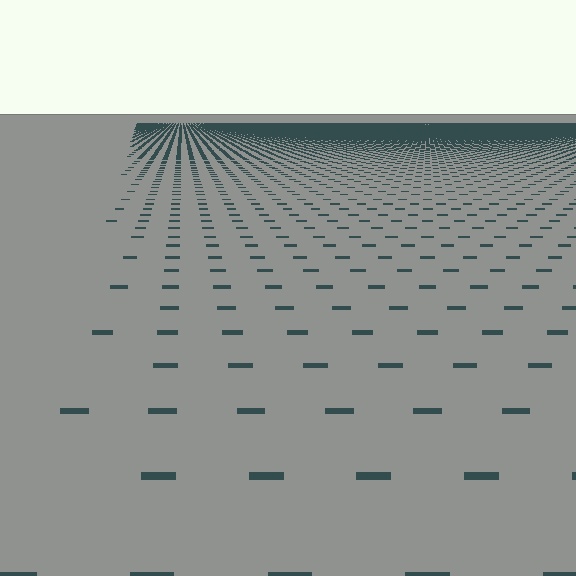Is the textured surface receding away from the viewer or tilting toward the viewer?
The surface is receding away from the viewer. Texture elements get smaller and denser toward the top.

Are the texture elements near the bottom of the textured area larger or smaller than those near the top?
Larger. Near the bottom, elements are closer to the viewer and appear at a bigger on-screen size.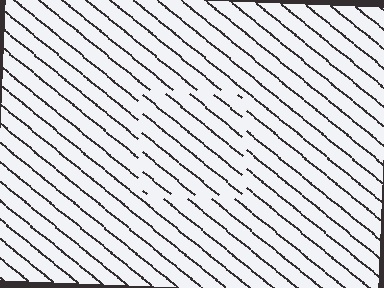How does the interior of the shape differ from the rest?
The interior of the shape contains the same grating, shifted by half a period — the contour is defined by the phase discontinuity where line-ends from the inner and outer gratings abut.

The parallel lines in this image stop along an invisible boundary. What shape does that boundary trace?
An illusory square. The interior of the shape contains the same grating, shifted by half a period — the contour is defined by the phase discontinuity where line-ends from the inner and outer gratings abut.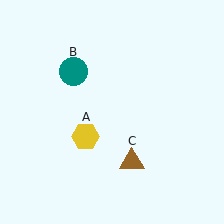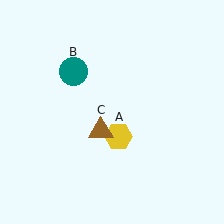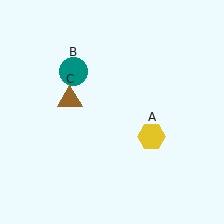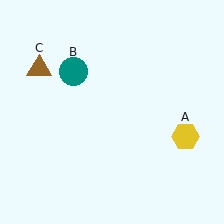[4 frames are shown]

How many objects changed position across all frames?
2 objects changed position: yellow hexagon (object A), brown triangle (object C).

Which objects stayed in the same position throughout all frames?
Teal circle (object B) remained stationary.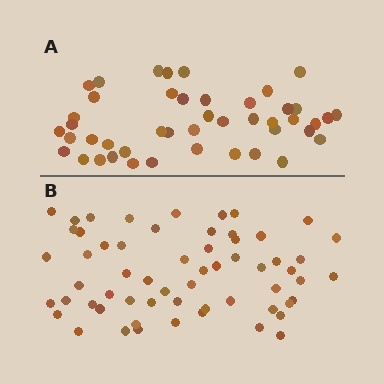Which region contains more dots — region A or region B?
Region B (the bottom region) has more dots.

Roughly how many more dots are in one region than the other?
Region B has approximately 15 more dots than region A.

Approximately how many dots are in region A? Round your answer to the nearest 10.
About 40 dots. (The exact count is 45, which rounds to 40.)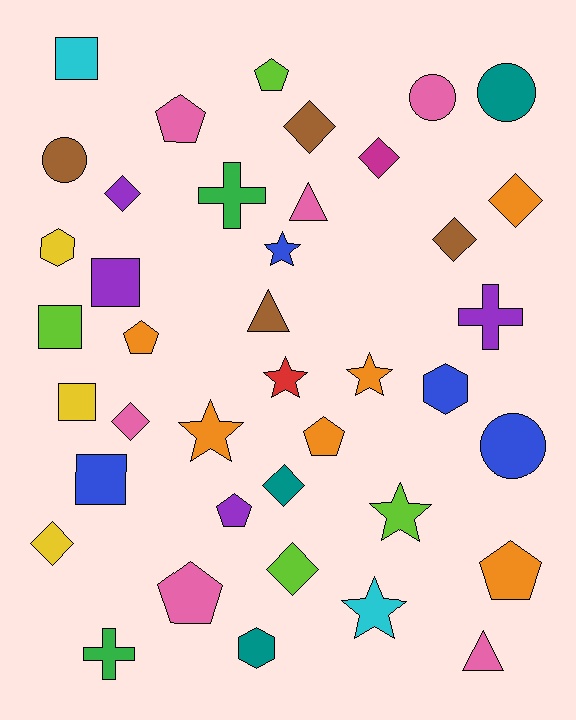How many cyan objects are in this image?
There are 2 cyan objects.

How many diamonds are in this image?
There are 9 diamonds.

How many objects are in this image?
There are 40 objects.